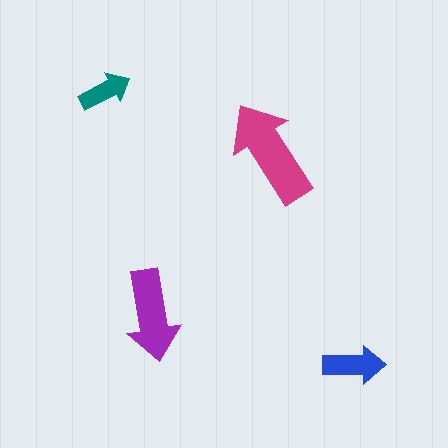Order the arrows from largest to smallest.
the magenta one, the purple one, the blue one, the teal one.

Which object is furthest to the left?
The teal arrow is leftmost.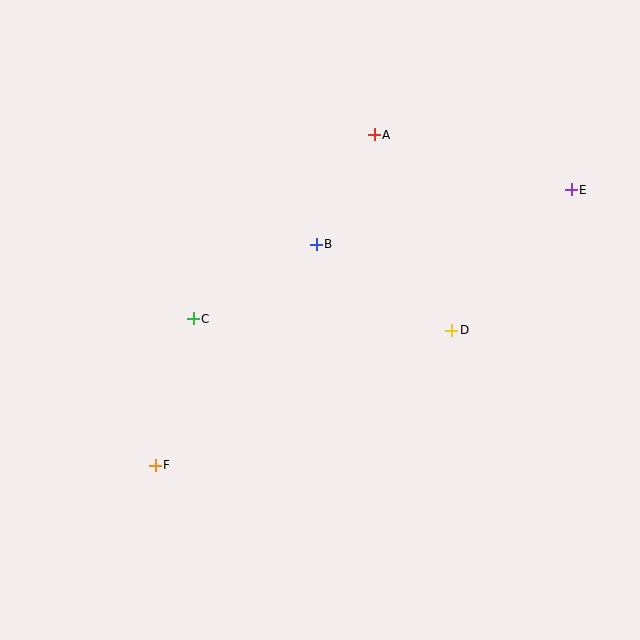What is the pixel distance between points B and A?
The distance between B and A is 124 pixels.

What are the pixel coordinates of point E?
Point E is at (572, 189).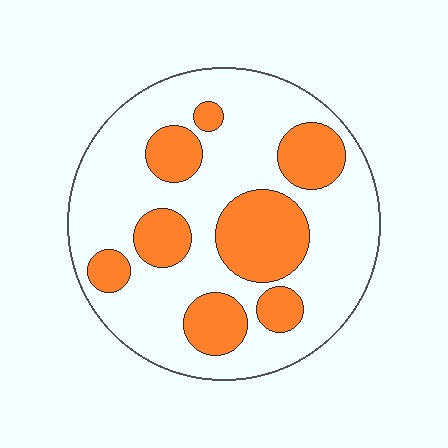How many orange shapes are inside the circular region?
8.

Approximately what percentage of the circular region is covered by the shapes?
Approximately 30%.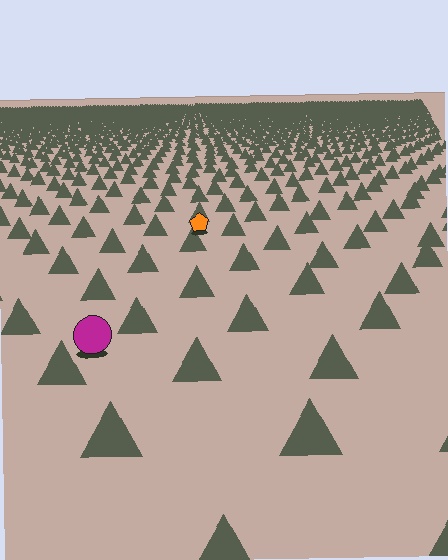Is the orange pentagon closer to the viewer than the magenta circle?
No. The magenta circle is closer — you can tell from the texture gradient: the ground texture is coarser near it.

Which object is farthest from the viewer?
The orange pentagon is farthest from the viewer. It appears smaller and the ground texture around it is denser.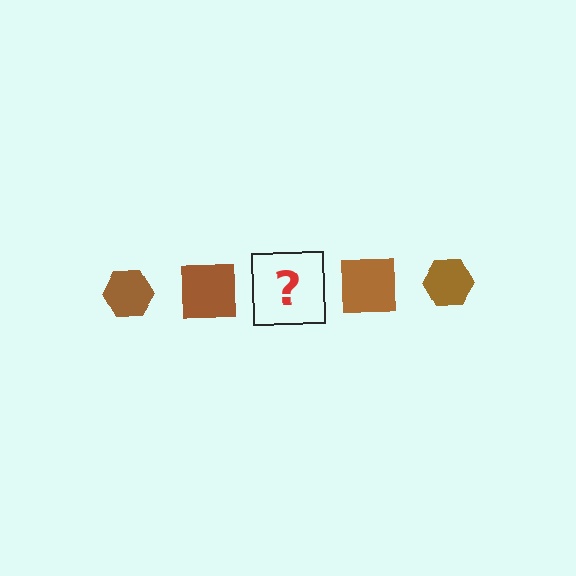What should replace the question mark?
The question mark should be replaced with a brown hexagon.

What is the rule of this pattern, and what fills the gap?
The rule is that the pattern cycles through hexagon, square shapes in brown. The gap should be filled with a brown hexagon.